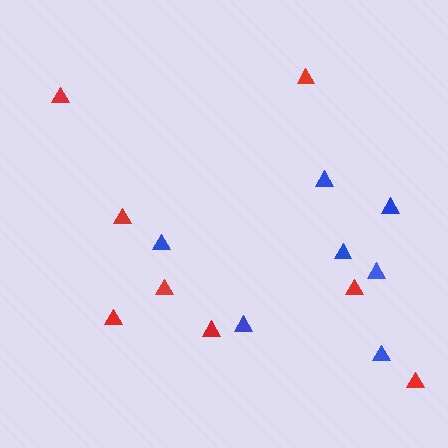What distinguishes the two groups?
There are 2 groups: one group of red triangles (8) and one group of blue triangles (7).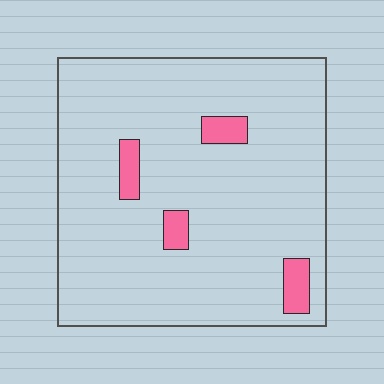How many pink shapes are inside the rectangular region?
4.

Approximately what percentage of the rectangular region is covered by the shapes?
Approximately 5%.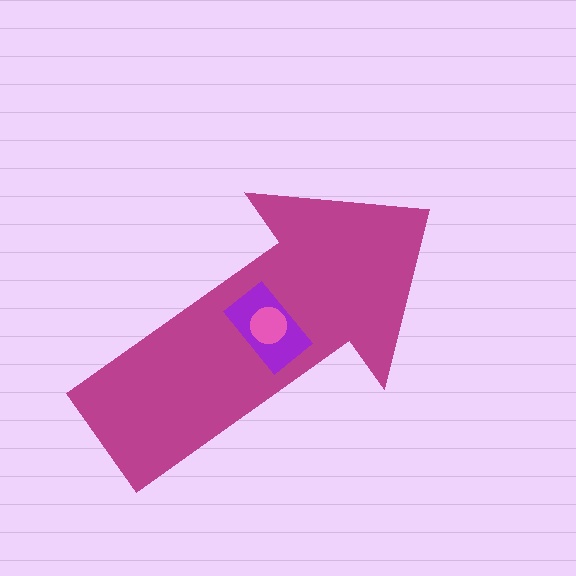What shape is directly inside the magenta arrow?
The purple rectangle.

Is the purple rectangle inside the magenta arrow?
Yes.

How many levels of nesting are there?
3.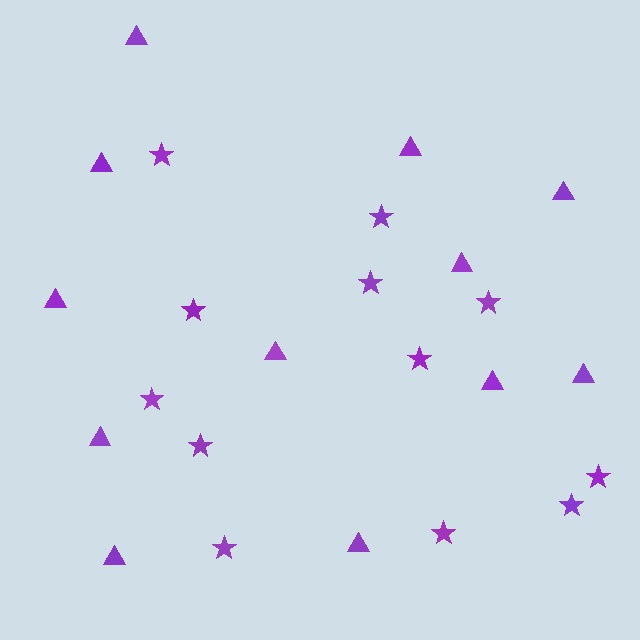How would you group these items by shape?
There are 2 groups: one group of triangles (12) and one group of stars (12).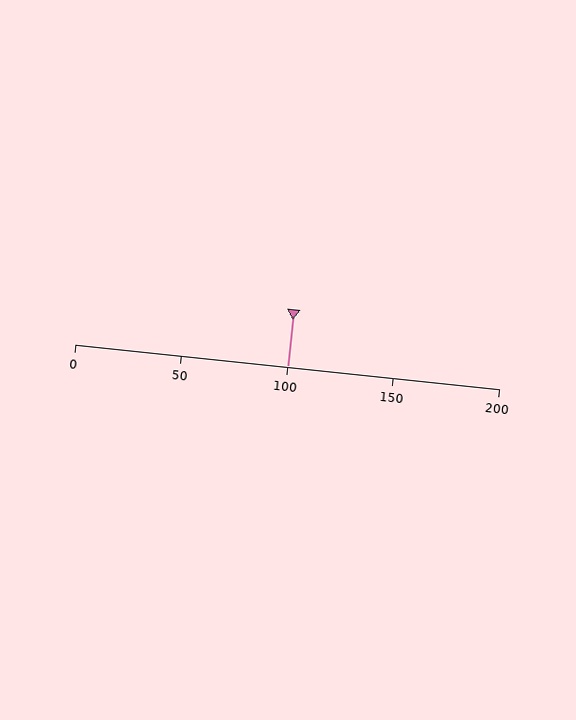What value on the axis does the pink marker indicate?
The marker indicates approximately 100.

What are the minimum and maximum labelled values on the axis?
The axis runs from 0 to 200.